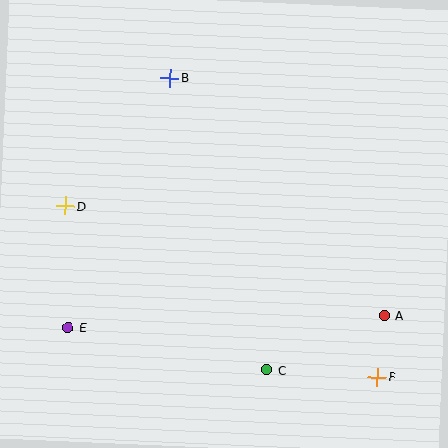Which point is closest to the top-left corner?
Point B is closest to the top-left corner.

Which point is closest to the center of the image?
Point C at (266, 370) is closest to the center.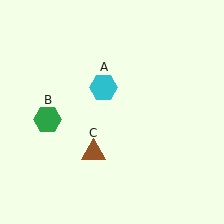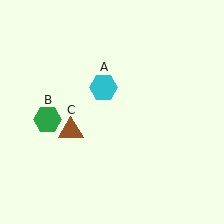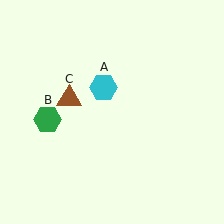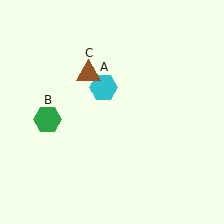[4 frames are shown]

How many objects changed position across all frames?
1 object changed position: brown triangle (object C).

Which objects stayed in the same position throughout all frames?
Cyan hexagon (object A) and green hexagon (object B) remained stationary.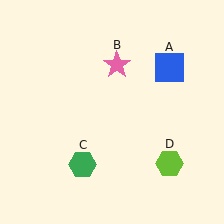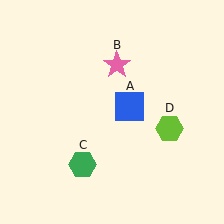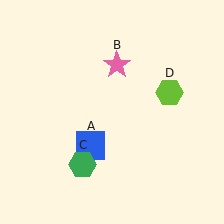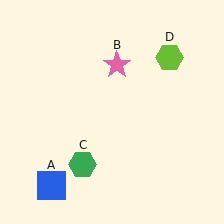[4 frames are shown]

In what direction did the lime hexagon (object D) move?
The lime hexagon (object D) moved up.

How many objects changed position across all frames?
2 objects changed position: blue square (object A), lime hexagon (object D).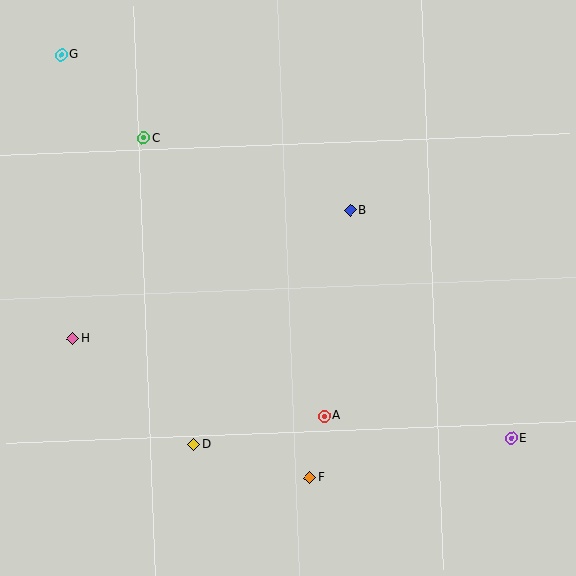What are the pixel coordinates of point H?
Point H is at (72, 338).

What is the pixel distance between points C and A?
The distance between C and A is 331 pixels.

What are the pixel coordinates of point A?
Point A is at (324, 416).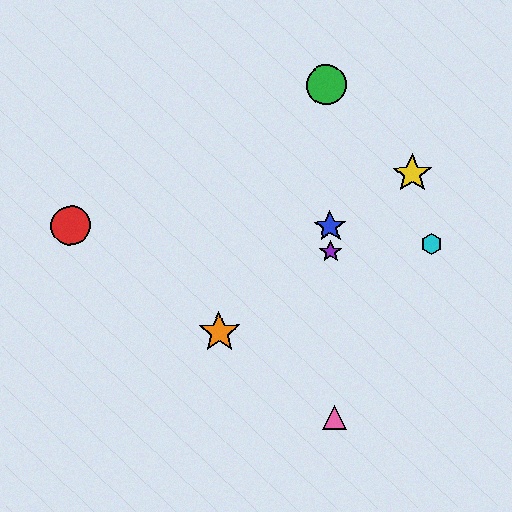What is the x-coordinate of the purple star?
The purple star is at x≈331.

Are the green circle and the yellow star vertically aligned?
No, the green circle is at x≈327 and the yellow star is at x≈412.